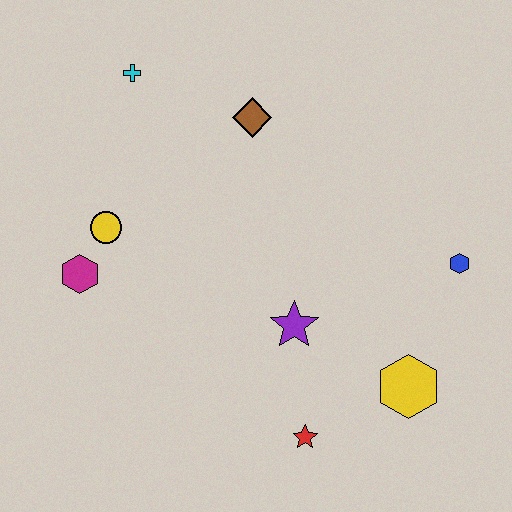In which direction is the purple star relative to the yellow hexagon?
The purple star is to the left of the yellow hexagon.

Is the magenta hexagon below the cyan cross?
Yes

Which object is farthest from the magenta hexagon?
The blue hexagon is farthest from the magenta hexagon.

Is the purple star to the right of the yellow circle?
Yes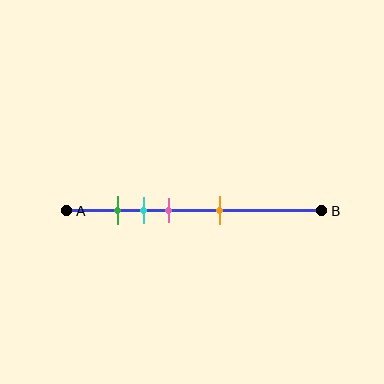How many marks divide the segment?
There are 4 marks dividing the segment.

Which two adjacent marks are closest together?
The green and cyan marks are the closest adjacent pair.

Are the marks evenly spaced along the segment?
No, the marks are not evenly spaced.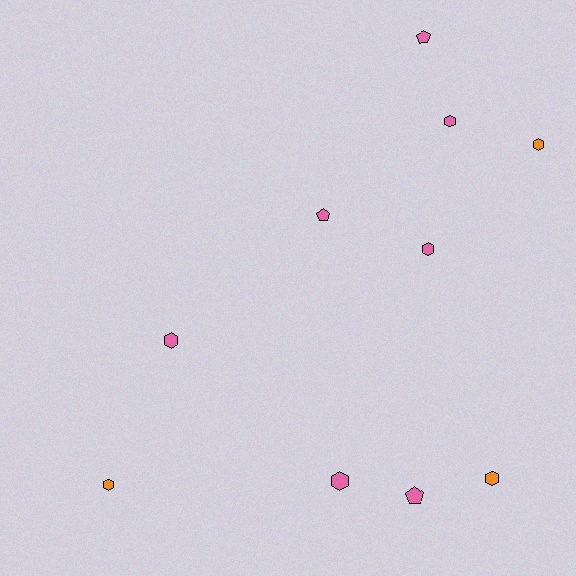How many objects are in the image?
There are 10 objects.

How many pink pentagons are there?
There are 3 pink pentagons.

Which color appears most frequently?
Pink, with 7 objects.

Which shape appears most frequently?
Hexagon, with 7 objects.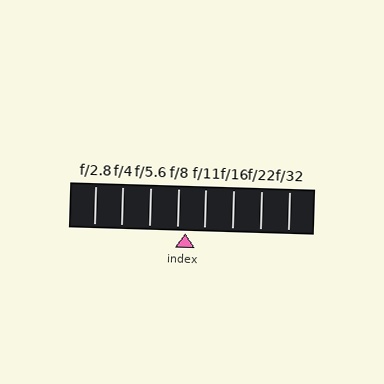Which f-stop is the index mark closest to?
The index mark is closest to f/8.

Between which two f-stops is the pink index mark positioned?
The index mark is between f/8 and f/11.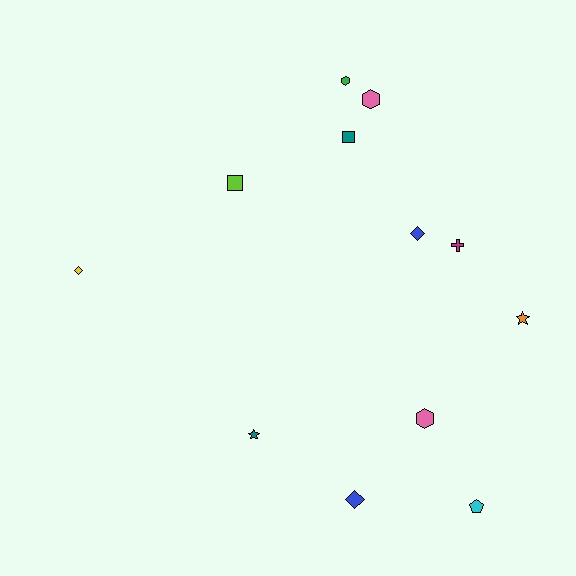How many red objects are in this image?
There are no red objects.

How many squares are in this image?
There are 2 squares.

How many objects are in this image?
There are 12 objects.